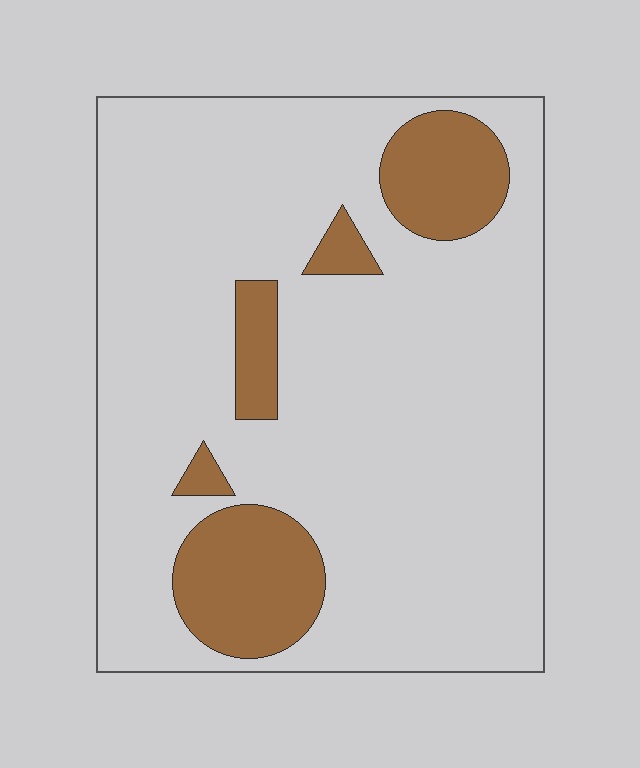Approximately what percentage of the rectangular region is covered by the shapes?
Approximately 15%.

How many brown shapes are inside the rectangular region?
5.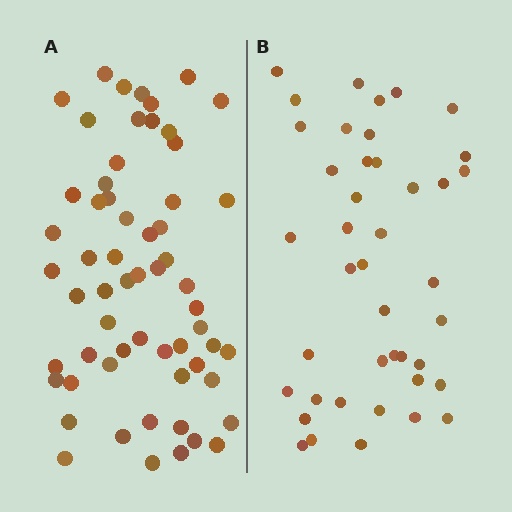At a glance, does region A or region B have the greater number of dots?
Region A (the left region) has more dots.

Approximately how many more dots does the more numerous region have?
Region A has approximately 20 more dots than region B.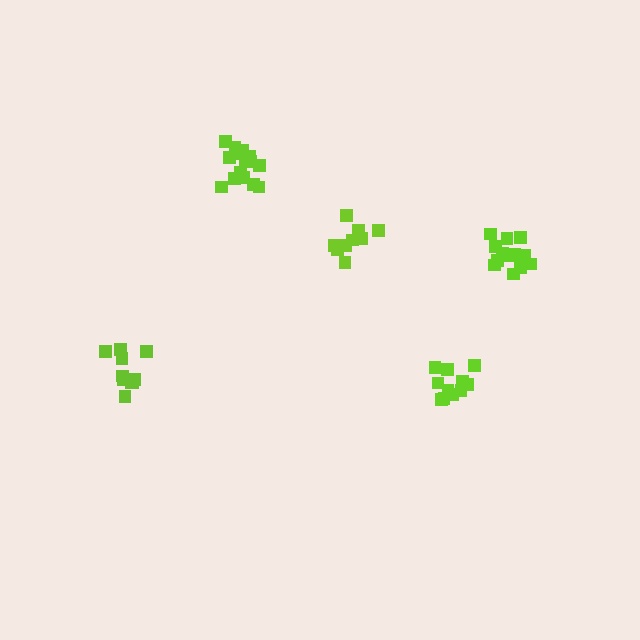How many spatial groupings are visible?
There are 5 spatial groupings.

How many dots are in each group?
Group 1: 15 dots, Group 2: 11 dots, Group 3: 10 dots, Group 4: 10 dots, Group 5: 14 dots (60 total).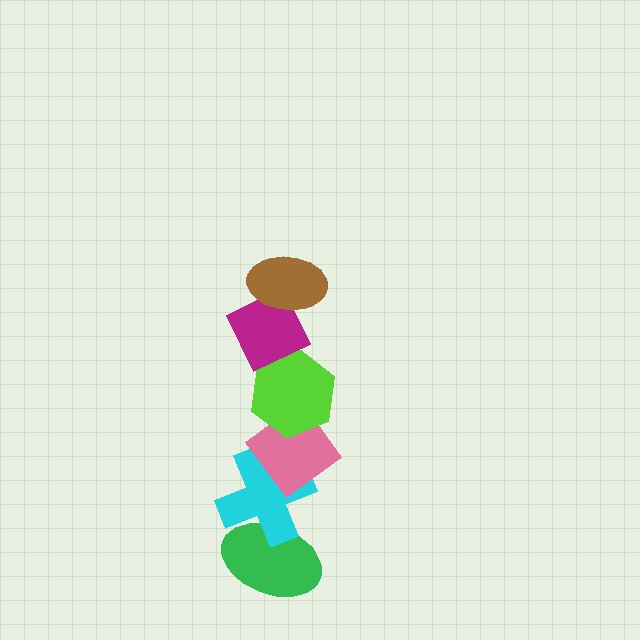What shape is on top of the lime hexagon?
The magenta diamond is on top of the lime hexagon.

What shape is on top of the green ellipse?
The cyan cross is on top of the green ellipse.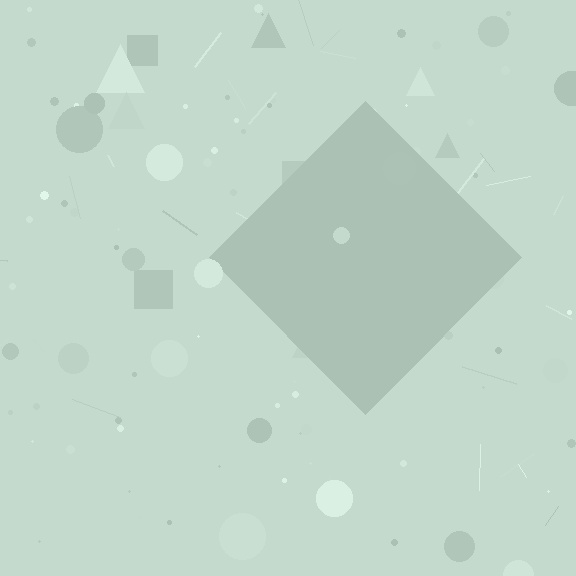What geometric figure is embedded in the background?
A diamond is embedded in the background.